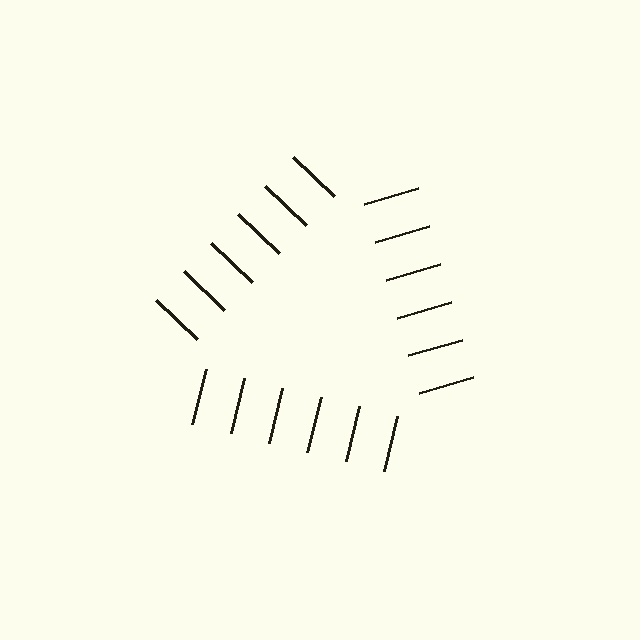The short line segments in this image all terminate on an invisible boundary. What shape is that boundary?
An illusory triangle — the line segments terminate on its edges but no continuous stroke is drawn.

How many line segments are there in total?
18 — 6 along each of the 3 edges.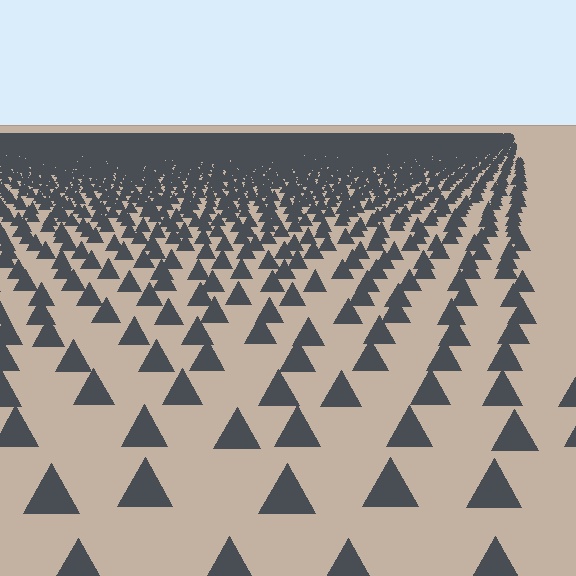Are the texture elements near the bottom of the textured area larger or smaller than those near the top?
Larger. Near the bottom, elements are closer to the viewer and appear at a bigger on-screen size.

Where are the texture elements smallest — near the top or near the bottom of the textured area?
Near the top.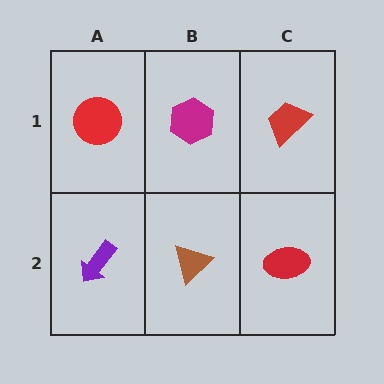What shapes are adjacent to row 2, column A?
A red circle (row 1, column A), a brown triangle (row 2, column B).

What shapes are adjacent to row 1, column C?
A red ellipse (row 2, column C), a magenta hexagon (row 1, column B).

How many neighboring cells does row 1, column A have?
2.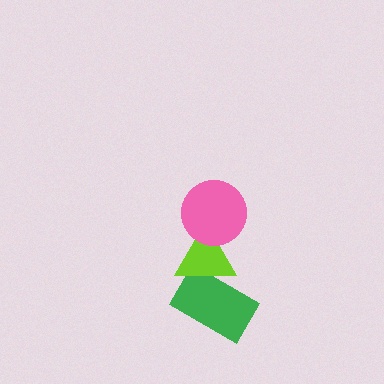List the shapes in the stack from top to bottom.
From top to bottom: the pink circle, the lime triangle, the green rectangle.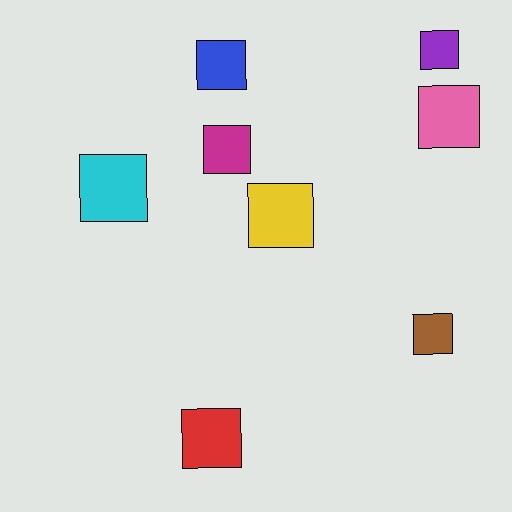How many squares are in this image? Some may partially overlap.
There are 8 squares.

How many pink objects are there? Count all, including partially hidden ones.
There is 1 pink object.